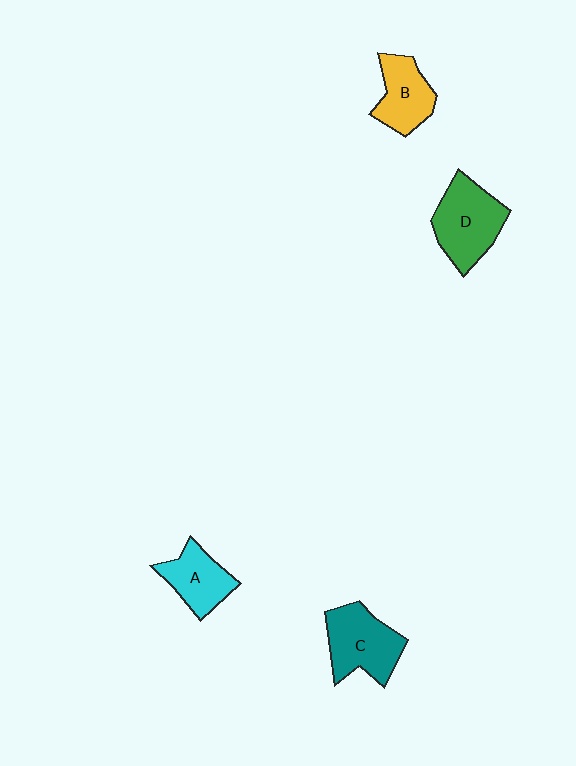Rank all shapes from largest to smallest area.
From largest to smallest: D (green), C (teal), B (yellow), A (cyan).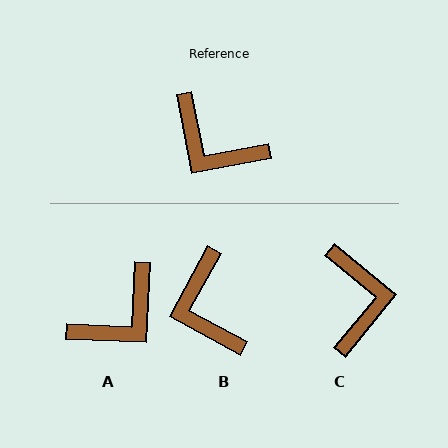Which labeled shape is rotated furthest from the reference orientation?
C, about 130 degrees away.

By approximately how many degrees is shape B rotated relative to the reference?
Approximately 39 degrees clockwise.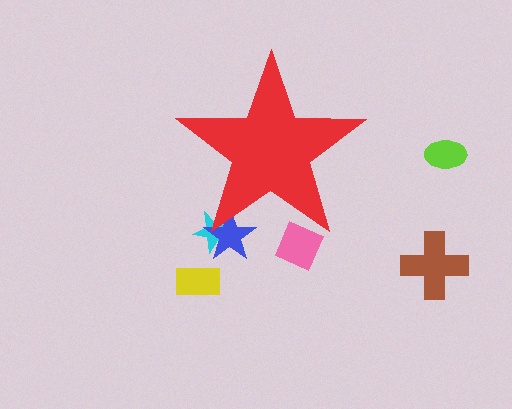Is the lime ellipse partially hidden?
No, the lime ellipse is fully visible.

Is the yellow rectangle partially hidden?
No, the yellow rectangle is fully visible.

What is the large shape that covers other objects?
A red star.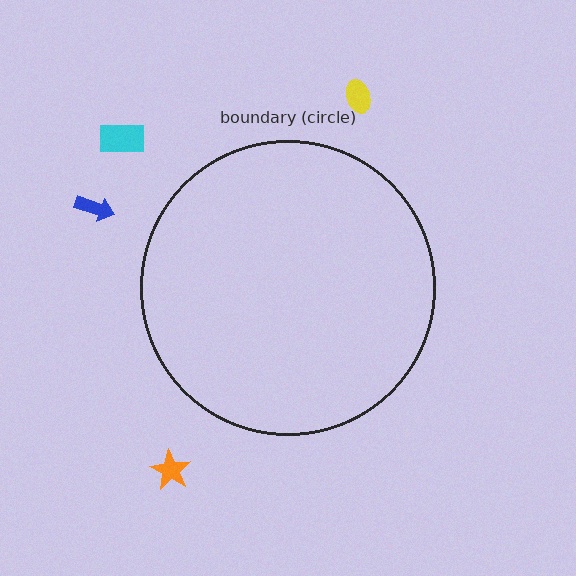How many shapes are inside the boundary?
0 inside, 4 outside.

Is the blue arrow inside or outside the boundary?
Outside.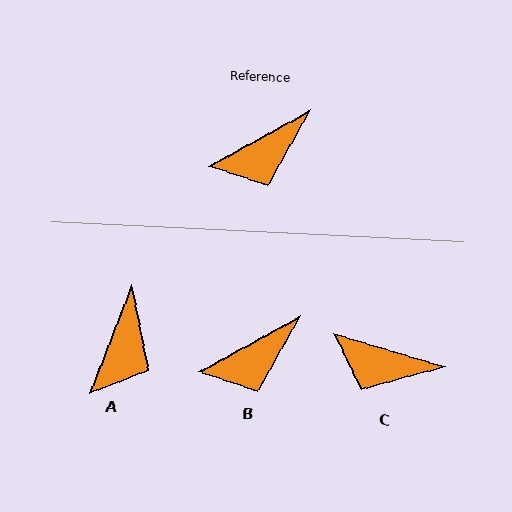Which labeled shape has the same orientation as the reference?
B.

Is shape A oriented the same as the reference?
No, it is off by about 40 degrees.